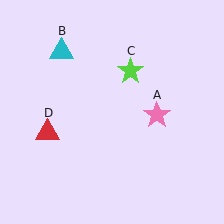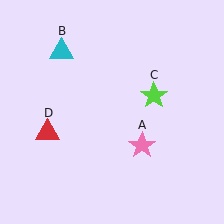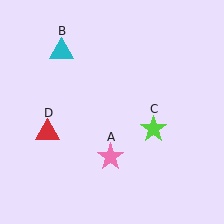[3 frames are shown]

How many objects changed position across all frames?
2 objects changed position: pink star (object A), lime star (object C).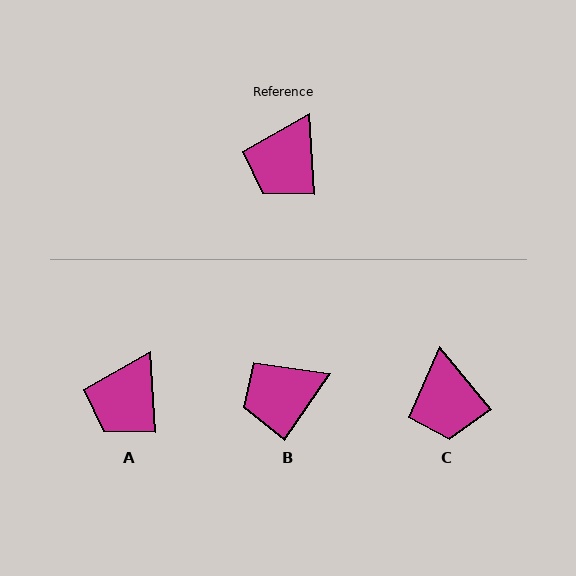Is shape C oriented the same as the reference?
No, it is off by about 36 degrees.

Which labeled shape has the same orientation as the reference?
A.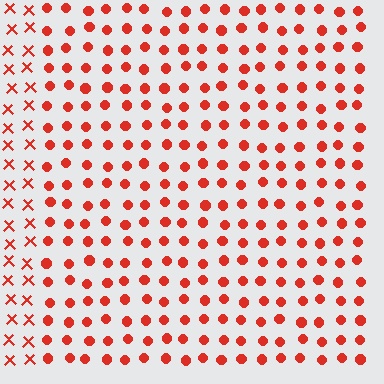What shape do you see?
I see a rectangle.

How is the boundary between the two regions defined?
The boundary is defined by a change in element shape: circles inside vs. X marks outside. All elements share the same color and spacing.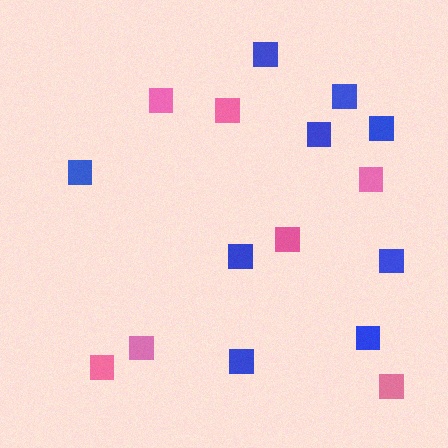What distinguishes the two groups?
There are 2 groups: one group of pink squares (7) and one group of blue squares (9).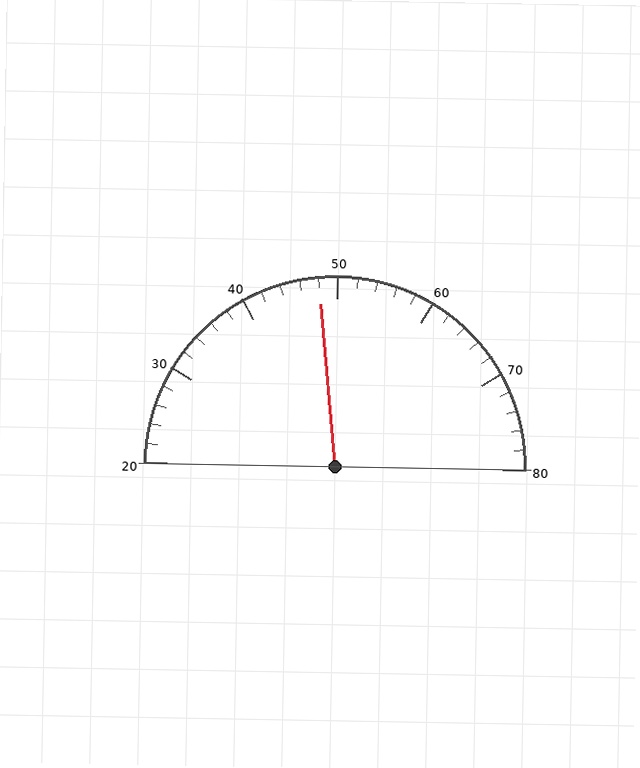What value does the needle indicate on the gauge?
The needle indicates approximately 48.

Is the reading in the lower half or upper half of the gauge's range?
The reading is in the lower half of the range (20 to 80).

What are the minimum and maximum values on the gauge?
The gauge ranges from 20 to 80.